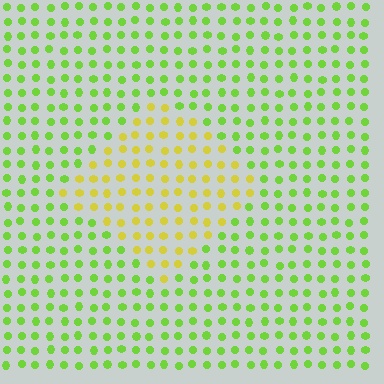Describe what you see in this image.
The image is filled with small lime elements in a uniform arrangement. A diamond-shaped region is visible where the elements are tinted to a slightly different hue, forming a subtle color boundary.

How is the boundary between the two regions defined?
The boundary is defined purely by a slight shift in hue (about 42 degrees). Spacing, size, and orientation are identical on both sides.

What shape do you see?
I see a diamond.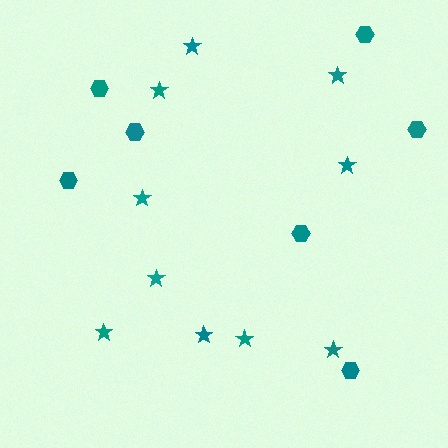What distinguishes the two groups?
There are 2 groups: one group of hexagons (7) and one group of stars (10).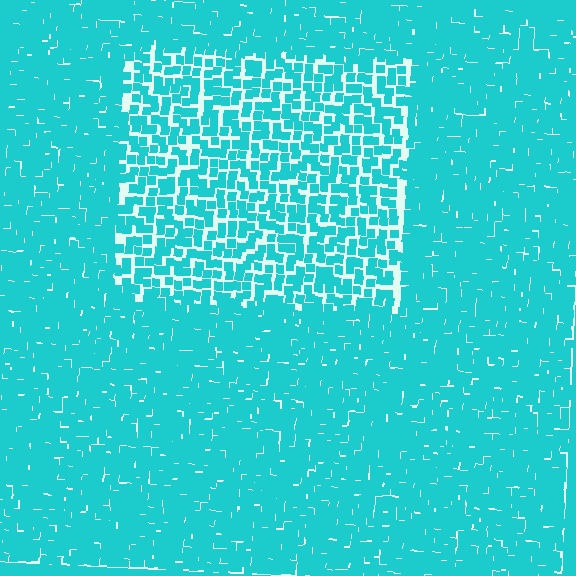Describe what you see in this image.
The image contains small cyan elements arranged at two different densities. A rectangle-shaped region is visible where the elements are less densely packed than the surrounding area.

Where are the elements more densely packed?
The elements are more densely packed outside the rectangle boundary.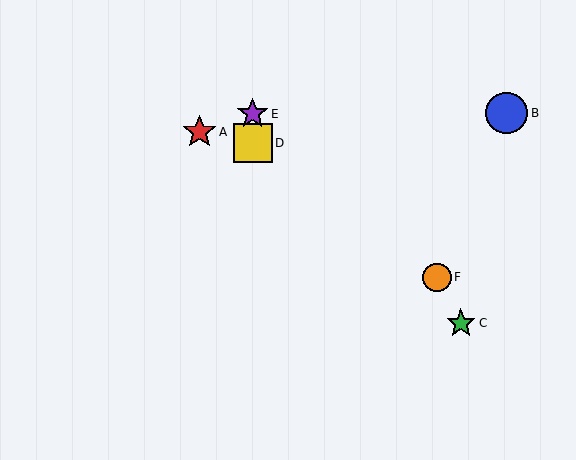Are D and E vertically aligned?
Yes, both are at x≈253.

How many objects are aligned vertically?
2 objects (D, E) are aligned vertically.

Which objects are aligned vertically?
Objects D, E are aligned vertically.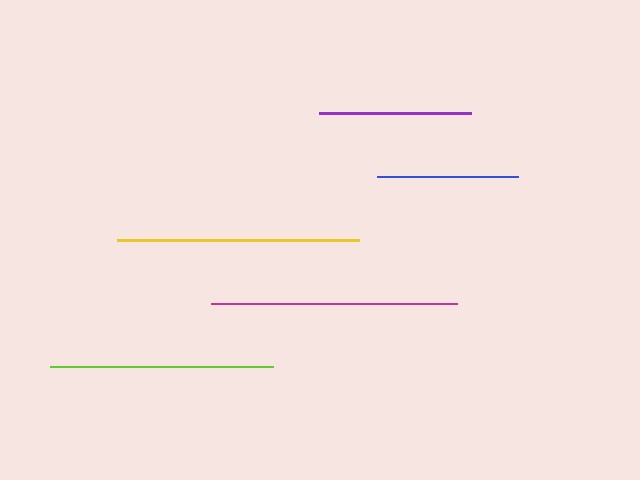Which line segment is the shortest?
The blue line is the shortest at approximately 141 pixels.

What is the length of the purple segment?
The purple segment is approximately 151 pixels long.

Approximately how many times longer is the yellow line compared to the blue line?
The yellow line is approximately 1.7 times the length of the blue line.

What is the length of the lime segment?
The lime segment is approximately 223 pixels long.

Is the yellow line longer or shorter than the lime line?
The yellow line is longer than the lime line.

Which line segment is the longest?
The magenta line is the longest at approximately 246 pixels.